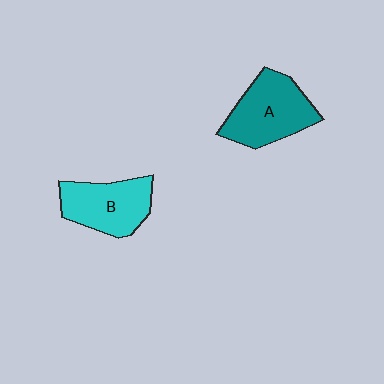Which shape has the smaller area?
Shape B (cyan).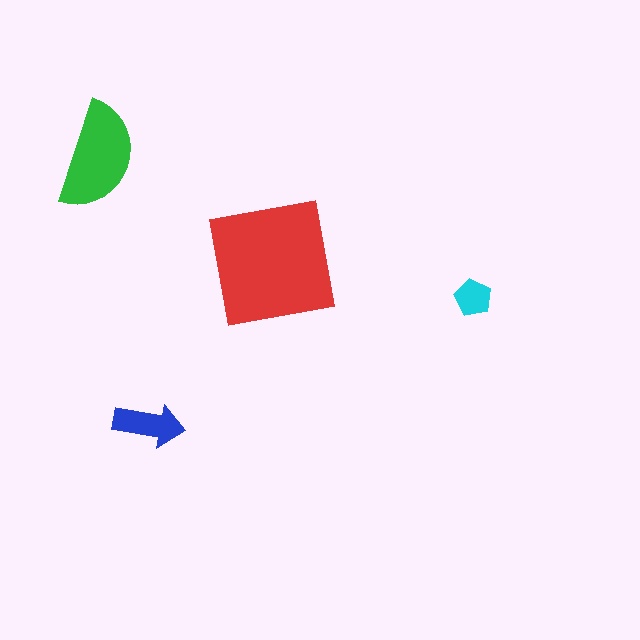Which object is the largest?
The red square.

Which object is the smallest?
The cyan pentagon.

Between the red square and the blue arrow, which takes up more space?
The red square.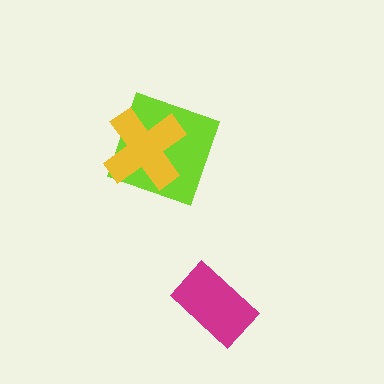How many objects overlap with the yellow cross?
1 object overlaps with the yellow cross.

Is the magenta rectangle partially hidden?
No, no other shape covers it.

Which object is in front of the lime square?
The yellow cross is in front of the lime square.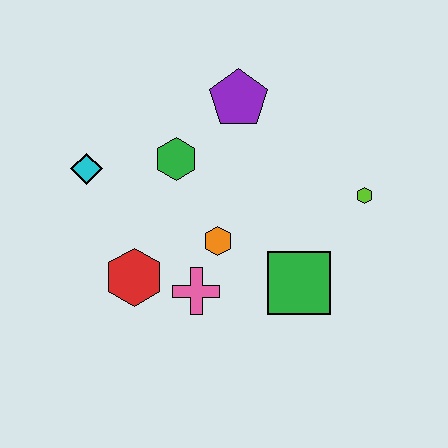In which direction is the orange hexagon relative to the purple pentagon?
The orange hexagon is below the purple pentagon.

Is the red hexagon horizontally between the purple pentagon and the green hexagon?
No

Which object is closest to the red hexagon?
The pink cross is closest to the red hexagon.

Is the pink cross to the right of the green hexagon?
Yes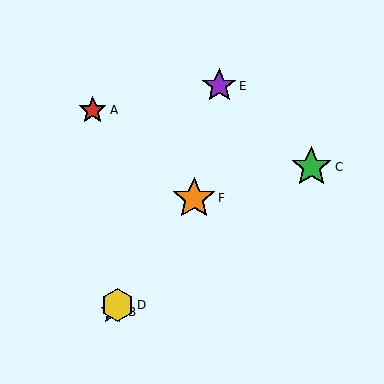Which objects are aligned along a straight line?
Objects B, D, F are aligned along a straight line.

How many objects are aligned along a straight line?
3 objects (B, D, F) are aligned along a straight line.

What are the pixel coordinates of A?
Object A is at (93, 110).